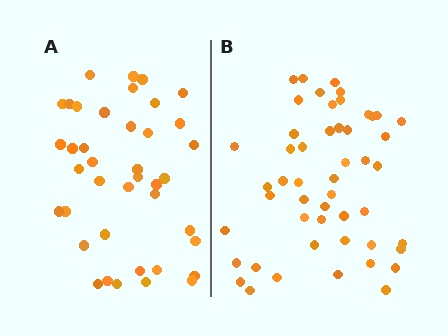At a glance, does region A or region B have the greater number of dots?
Region B (the right region) has more dots.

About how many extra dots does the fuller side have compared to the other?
Region B has roughly 10 or so more dots than region A.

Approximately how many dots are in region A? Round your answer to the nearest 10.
About 40 dots.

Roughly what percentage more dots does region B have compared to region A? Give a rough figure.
About 25% more.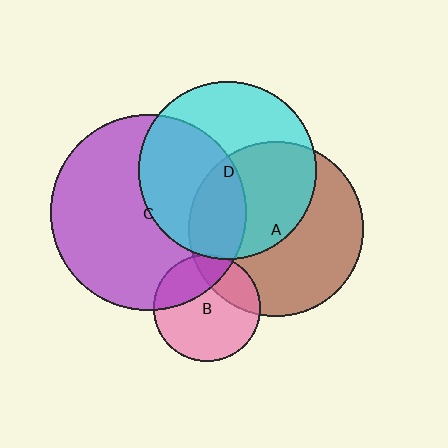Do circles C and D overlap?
Yes.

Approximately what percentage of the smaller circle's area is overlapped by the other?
Approximately 45%.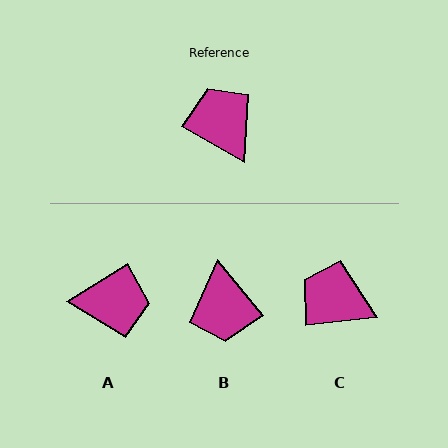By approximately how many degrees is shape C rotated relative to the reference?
Approximately 35 degrees counter-clockwise.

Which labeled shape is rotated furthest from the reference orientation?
B, about 159 degrees away.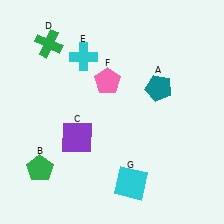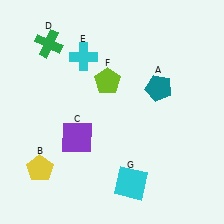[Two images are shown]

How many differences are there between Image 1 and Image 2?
There are 2 differences between the two images.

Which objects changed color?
B changed from green to yellow. F changed from pink to lime.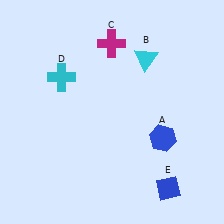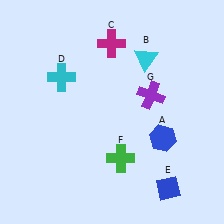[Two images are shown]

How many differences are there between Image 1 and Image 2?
There are 2 differences between the two images.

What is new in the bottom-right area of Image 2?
A green cross (F) was added in the bottom-right area of Image 2.